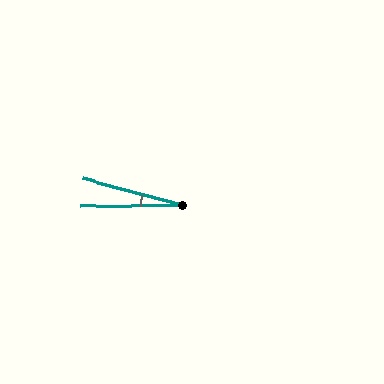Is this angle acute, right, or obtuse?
It is acute.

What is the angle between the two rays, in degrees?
Approximately 16 degrees.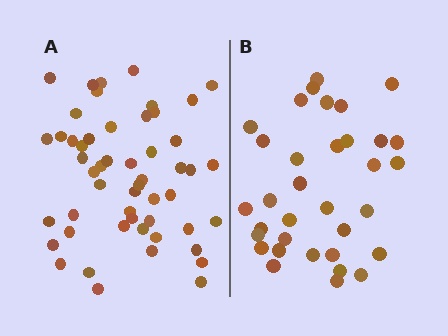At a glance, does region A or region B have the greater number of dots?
Region A (the left region) has more dots.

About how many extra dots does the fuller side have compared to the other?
Region A has approximately 20 more dots than region B.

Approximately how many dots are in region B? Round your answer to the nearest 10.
About 30 dots. (The exact count is 34, which rounds to 30.)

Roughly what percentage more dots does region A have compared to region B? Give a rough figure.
About 55% more.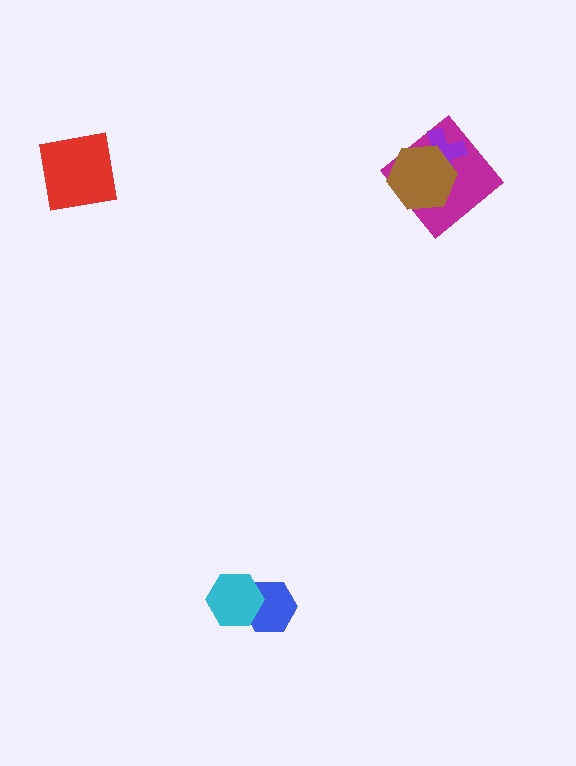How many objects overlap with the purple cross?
2 objects overlap with the purple cross.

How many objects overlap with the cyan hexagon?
1 object overlaps with the cyan hexagon.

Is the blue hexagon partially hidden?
Yes, it is partially covered by another shape.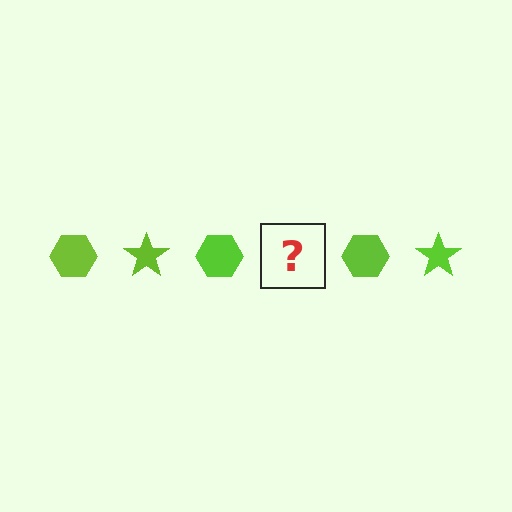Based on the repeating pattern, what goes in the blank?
The blank should be a lime star.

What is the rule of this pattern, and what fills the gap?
The rule is that the pattern cycles through hexagon, star shapes in lime. The gap should be filled with a lime star.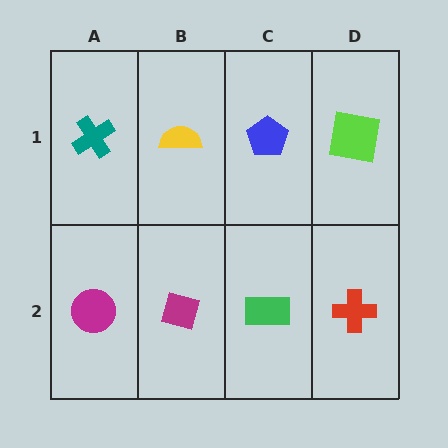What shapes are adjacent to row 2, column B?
A yellow semicircle (row 1, column B), a magenta circle (row 2, column A), a green rectangle (row 2, column C).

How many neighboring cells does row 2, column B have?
3.